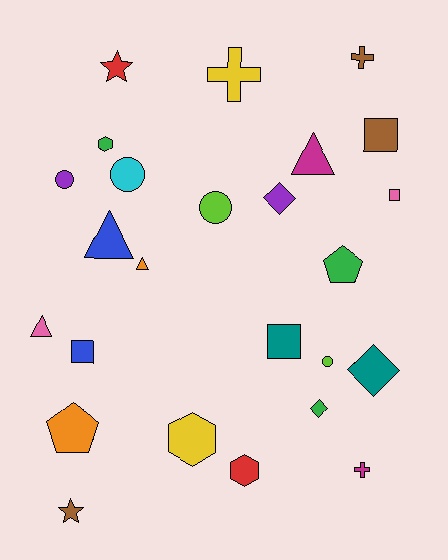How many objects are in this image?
There are 25 objects.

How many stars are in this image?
There are 2 stars.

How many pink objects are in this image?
There are 2 pink objects.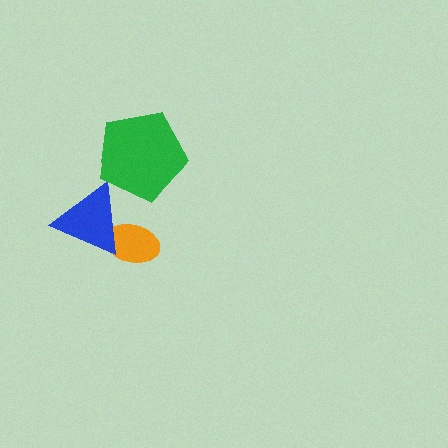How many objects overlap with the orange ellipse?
1 object overlaps with the orange ellipse.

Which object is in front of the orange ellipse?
The blue triangle is in front of the orange ellipse.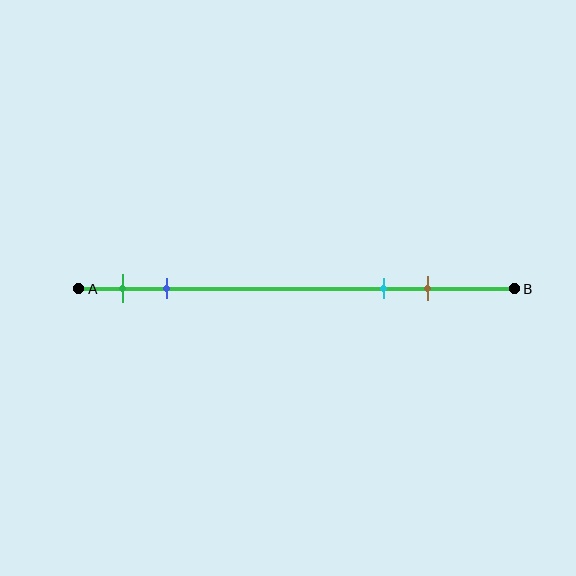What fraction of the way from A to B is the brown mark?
The brown mark is approximately 80% (0.8) of the way from A to B.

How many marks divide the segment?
There are 4 marks dividing the segment.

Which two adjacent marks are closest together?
The green and blue marks are the closest adjacent pair.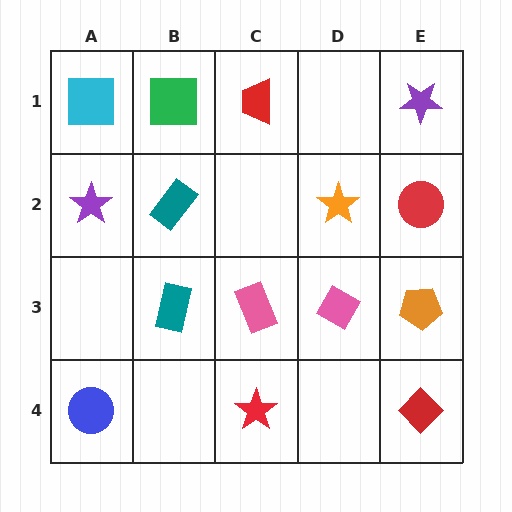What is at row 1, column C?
A red trapezoid.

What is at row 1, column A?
A cyan square.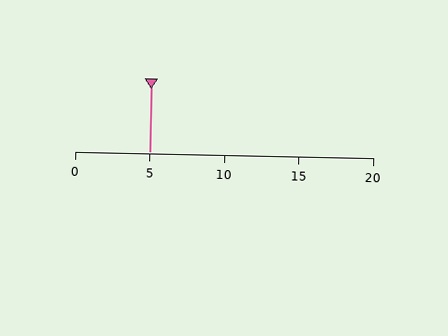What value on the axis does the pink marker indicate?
The marker indicates approximately 5.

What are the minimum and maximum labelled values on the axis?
The axis runs from 0 to 20.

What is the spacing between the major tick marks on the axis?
The major ticks are spaced 5 apart.